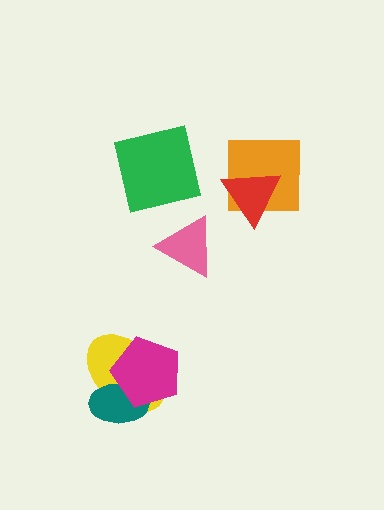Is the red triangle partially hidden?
No, no other shape covers it.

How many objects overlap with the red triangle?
1 object overlaps with the red triangle.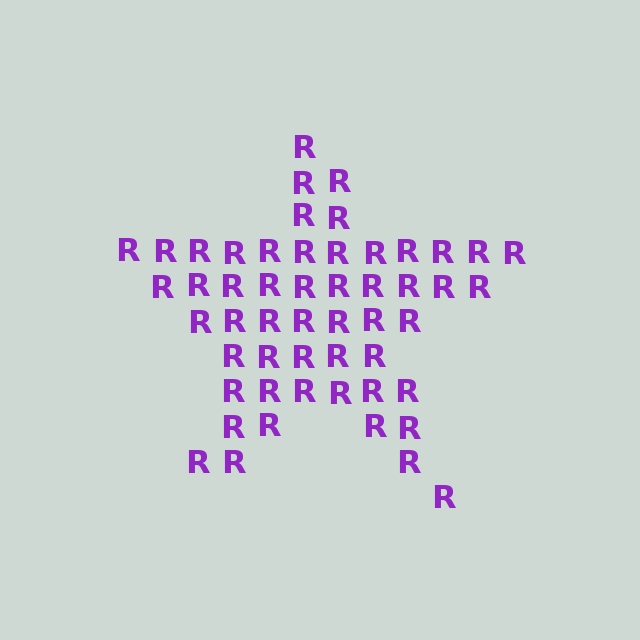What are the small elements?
The small elements are letter R's.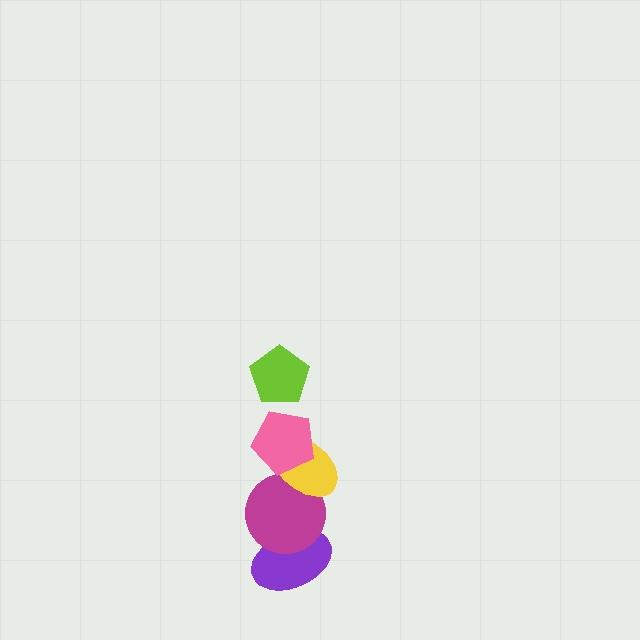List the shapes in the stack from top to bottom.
From top to bottom: the lime pentagon, the pink pentagon, the yellow ellipse, the magenta circle, the purple ellipse.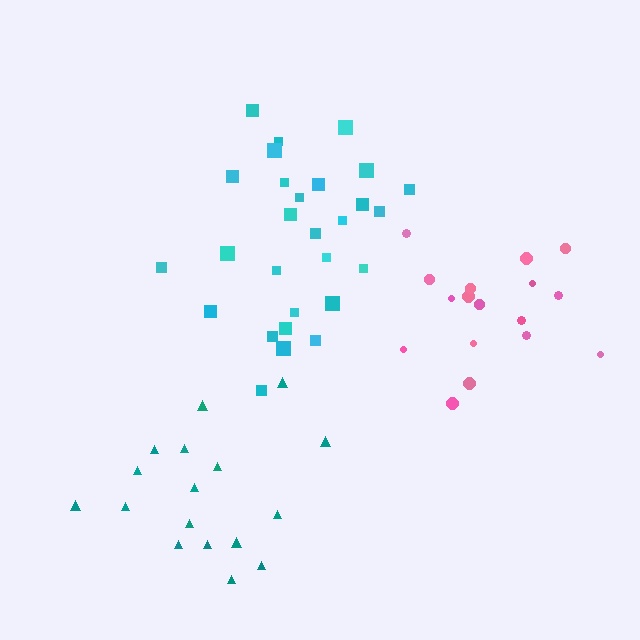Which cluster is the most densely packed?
Cyan.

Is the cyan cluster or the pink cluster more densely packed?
Cyan.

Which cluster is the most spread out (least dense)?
Teal.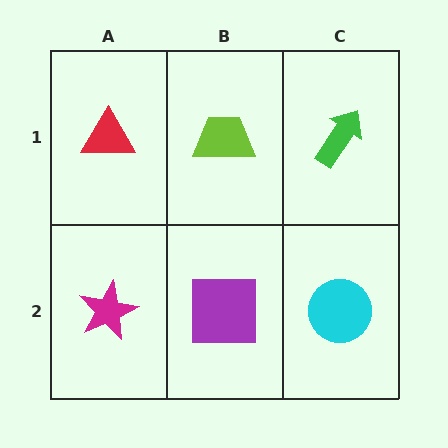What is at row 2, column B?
A purple square.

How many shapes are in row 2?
3 shapes.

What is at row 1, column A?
A red triangle.